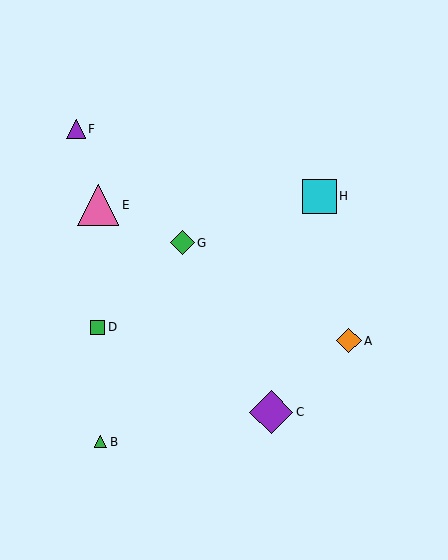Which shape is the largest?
The purple diamond (labeled C) is the largest.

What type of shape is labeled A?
Shape A is an orange diamond.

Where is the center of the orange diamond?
The center of the orange diamond is at (349, 341).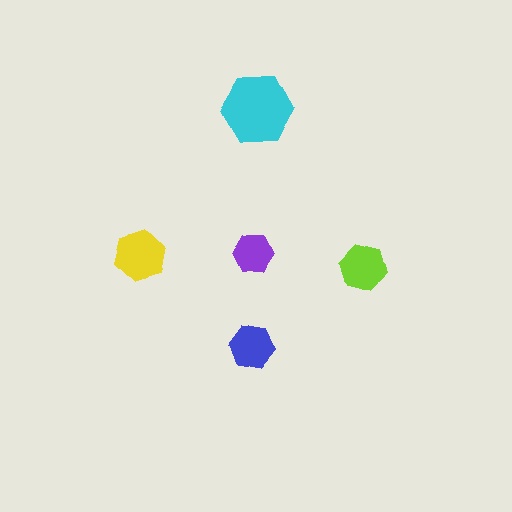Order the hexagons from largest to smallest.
the cyan one, the yellow one, the lime one, the blue one, the purple one.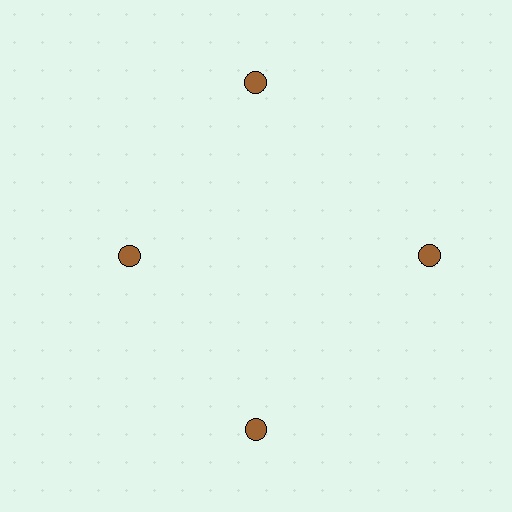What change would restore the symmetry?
The symmetry would be restored by moving it outward, back onto the ring so that all 4 circles sit at equal angles and equal distance from the center.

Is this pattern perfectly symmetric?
No. The 4 brown circles are arranged in a ring, but one element near the 9 o'clock position is pulled inward toward the center, breaking the 4-fold rotational symmetry.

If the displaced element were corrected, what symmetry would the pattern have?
It would have 4-fold rotational symmetry — the pattern would map onto itself every 90 degrees.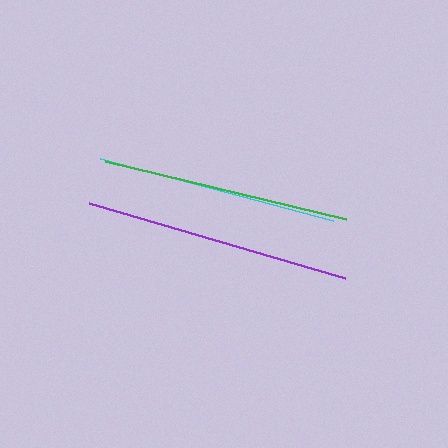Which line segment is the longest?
The purple line is the longest at approximately 267 pixels.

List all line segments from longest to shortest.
From longest to shortest: purple, green, cyan.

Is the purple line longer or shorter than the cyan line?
The purple line is longer than the cyan line.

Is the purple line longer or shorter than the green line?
The purple line is longer than the green line.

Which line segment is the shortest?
The cyan line is the shortest at approximately 241 pixels.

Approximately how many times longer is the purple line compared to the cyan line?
The purple line is approximately 1.1 times the length of the cyan line.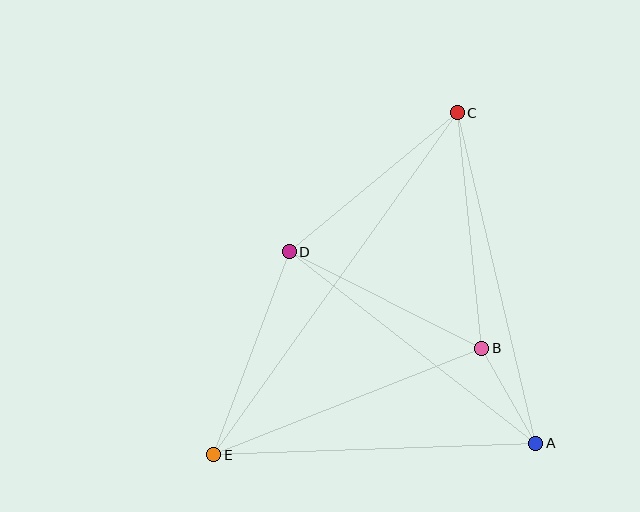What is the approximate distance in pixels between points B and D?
The distance between B and D is approximately 215 pixels.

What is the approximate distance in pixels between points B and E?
The distance between B and E is approximately 288 pixels.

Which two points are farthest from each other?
Points C and E are farthest from each other.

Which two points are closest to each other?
Points A and B are closest to each other.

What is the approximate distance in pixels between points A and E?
The distance between A and E is approximately 323 pixels.